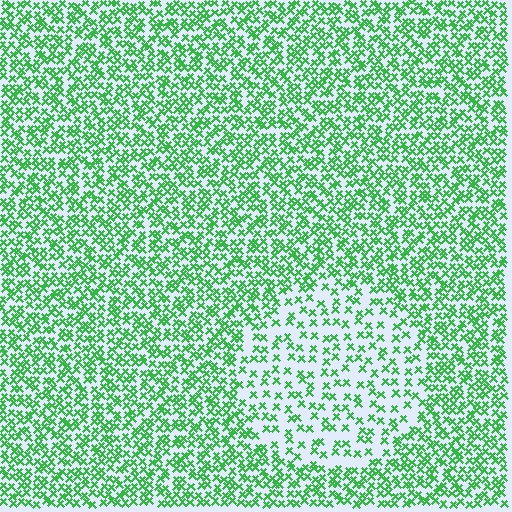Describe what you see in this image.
The image contains small green elements arranged at two different densities. A circle-shaped region is visible where the elements are less densely packed than the surrounding area.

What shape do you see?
I see a circle.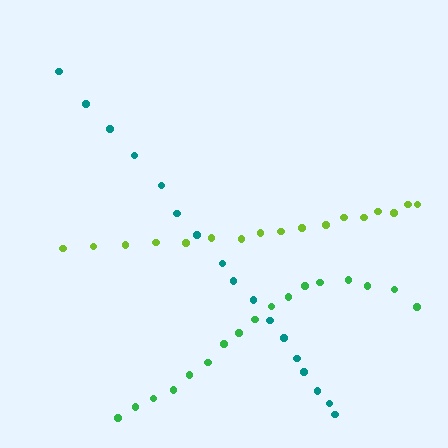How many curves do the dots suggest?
There are 3 distinct paths.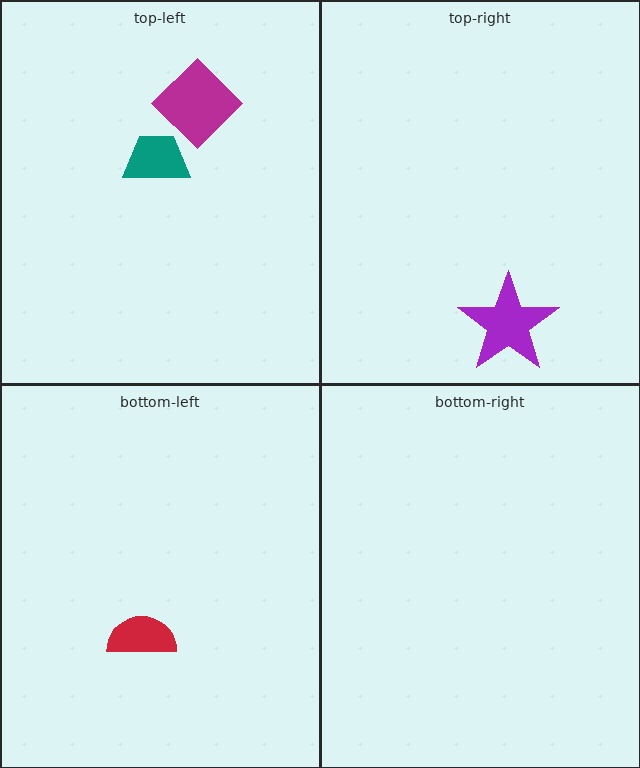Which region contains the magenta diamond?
The top-left region.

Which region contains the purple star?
The top-right region.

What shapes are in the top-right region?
The purple star.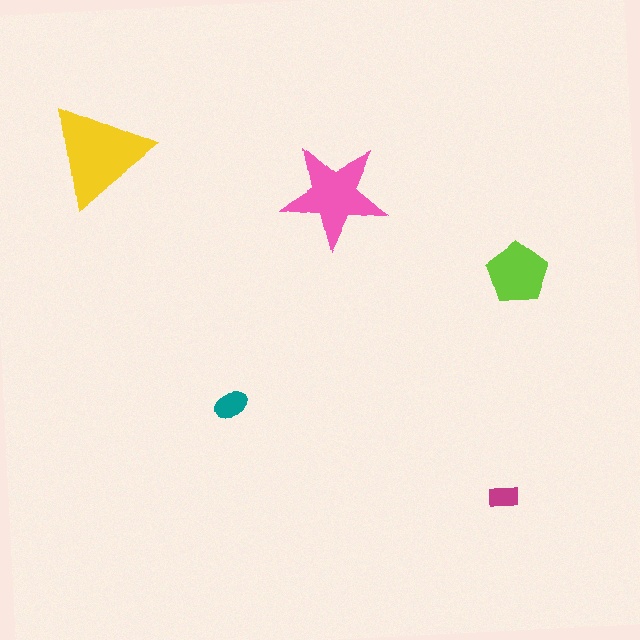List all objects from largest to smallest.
The yellow triangle, the pink star, the lime pentagon, the teal ellipse, the magenta rectangle.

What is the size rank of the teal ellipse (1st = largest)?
4th.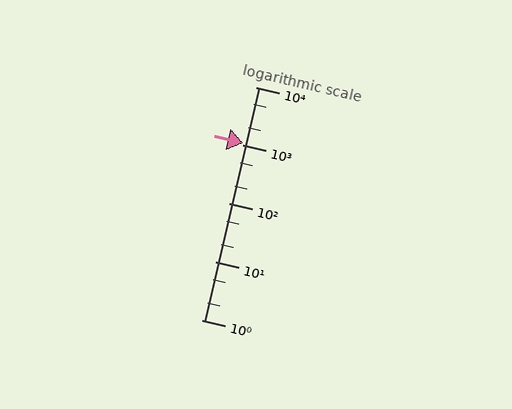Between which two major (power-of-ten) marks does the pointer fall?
The pointer is between 1000 and 10000.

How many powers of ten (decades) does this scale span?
The scale spans 4 decades, from 1 to 10000.